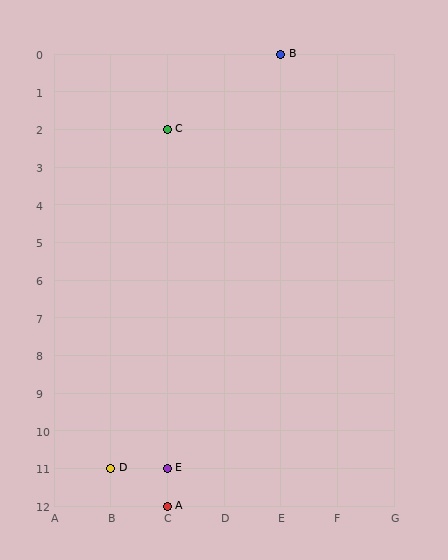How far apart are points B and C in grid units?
Points B and C are 2 columns and 2 rows apart (about 2.8 grid units diagonally).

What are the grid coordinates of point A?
Point A is at grid coordinates (C, 12).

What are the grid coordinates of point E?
Point E is at grid coordinates (C, 11).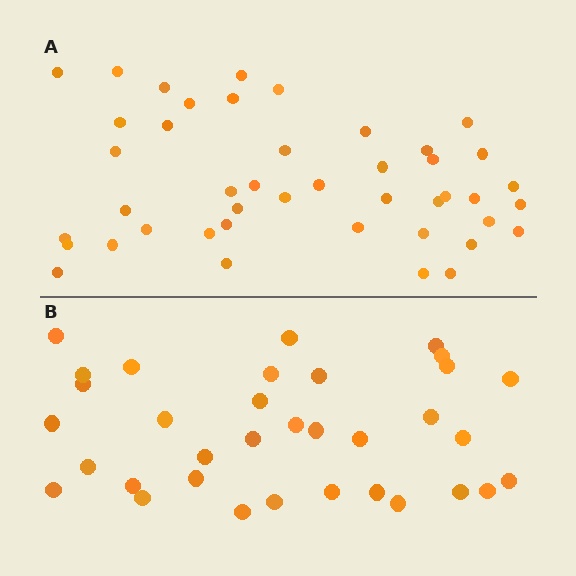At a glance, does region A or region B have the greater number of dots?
Region A (the top region) has more dots.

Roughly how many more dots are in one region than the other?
Region A has roughly 10 or so more dots than region B.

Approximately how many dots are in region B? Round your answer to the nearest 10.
About 30 dots. (The exact count is 34, which rounds to 30.)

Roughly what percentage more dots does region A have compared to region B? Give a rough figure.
About 30% more.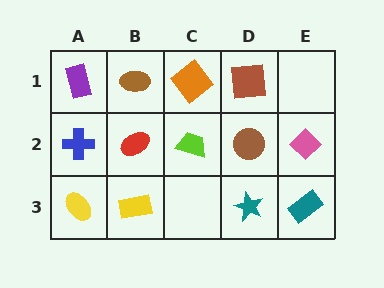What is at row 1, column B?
A brown ellipse.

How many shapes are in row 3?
4 shapes.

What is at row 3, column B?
A yellow rectangle.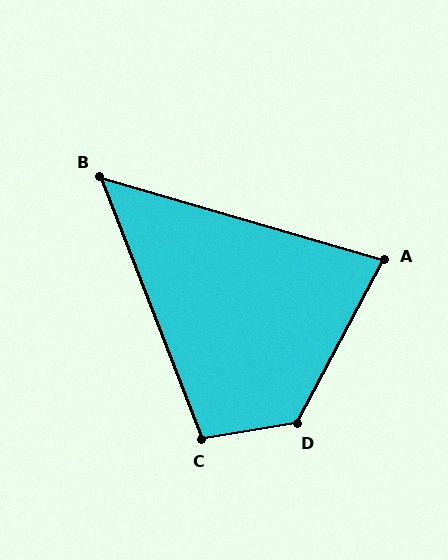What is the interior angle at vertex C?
Approximately 102 degrees (obtuse).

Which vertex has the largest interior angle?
D, at approximately 127 degrees.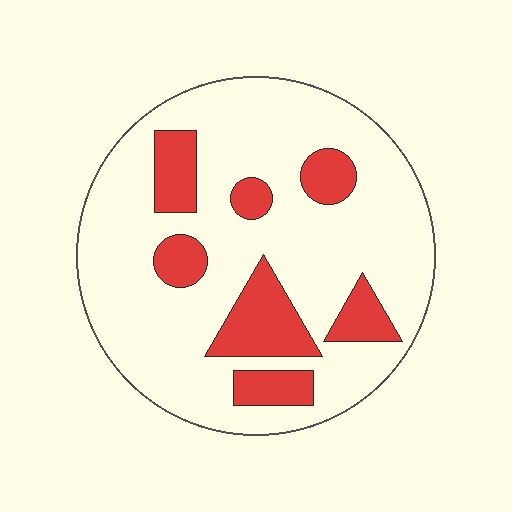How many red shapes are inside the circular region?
7.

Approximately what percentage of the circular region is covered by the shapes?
Approximately 20%.